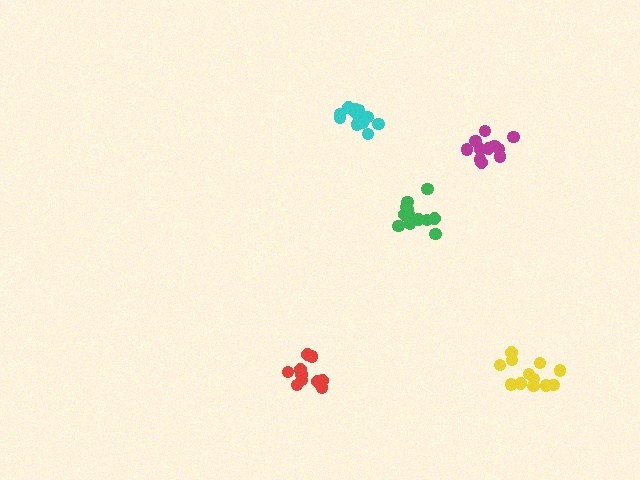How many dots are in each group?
Group 1: 10 dots, Group 2: 11 dots, Group 3: 12 dots, Group 4: 12 dots, Group 5: 12 dots (57 total).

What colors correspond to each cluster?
The clusters are colored: red, magenta, green, cyan, yellow.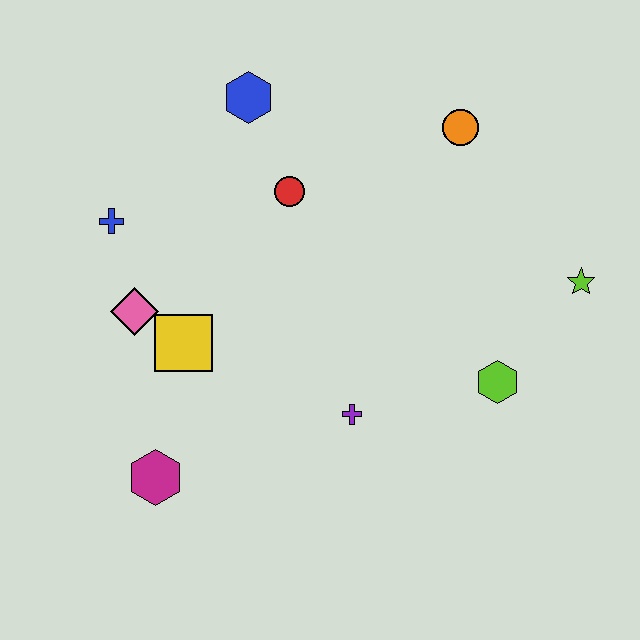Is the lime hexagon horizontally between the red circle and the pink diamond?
No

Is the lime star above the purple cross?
Yes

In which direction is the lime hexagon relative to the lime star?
The lime hexagon is below the lime star.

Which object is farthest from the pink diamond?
The lime star is farthest from the pink diamond.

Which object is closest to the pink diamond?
The yellow square is closest to the pink diamond.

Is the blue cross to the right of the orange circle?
No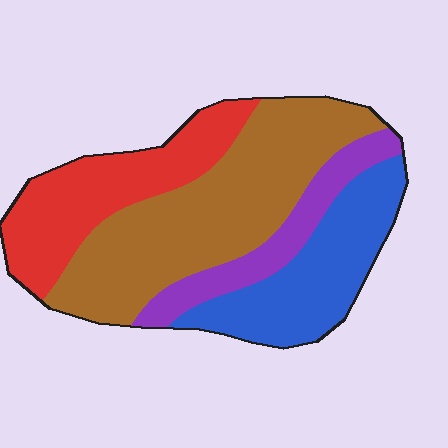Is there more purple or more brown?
Brown.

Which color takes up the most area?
Brown, at roughly 40%.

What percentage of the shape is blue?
Blue covers about 25% of the shape.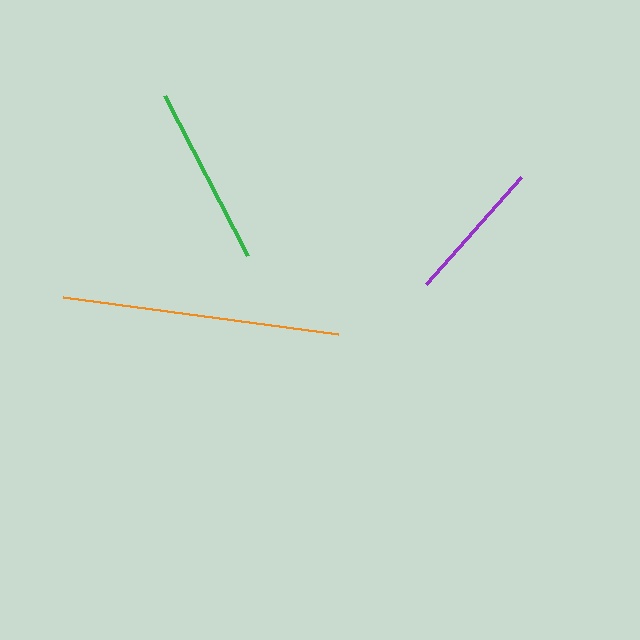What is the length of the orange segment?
The orange segment is approximately 278 pixels long.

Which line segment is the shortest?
The purple line is the shortest at approximately 143 pixels.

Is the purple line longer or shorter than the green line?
The green line is longer than the purple line.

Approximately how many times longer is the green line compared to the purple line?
The green line is approximately 1.3 times the length of the purple line.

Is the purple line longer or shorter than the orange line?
The orange line is longer than the purple line.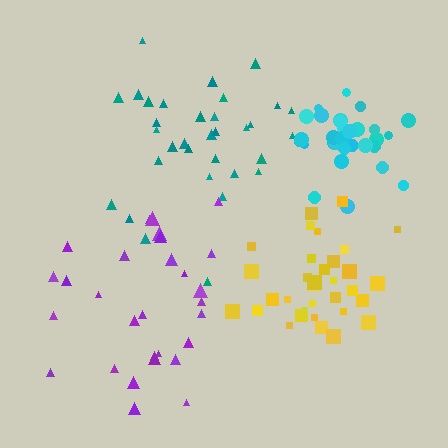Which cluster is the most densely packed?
Cyan.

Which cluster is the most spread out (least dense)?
Purple.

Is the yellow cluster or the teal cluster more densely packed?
Yellow.